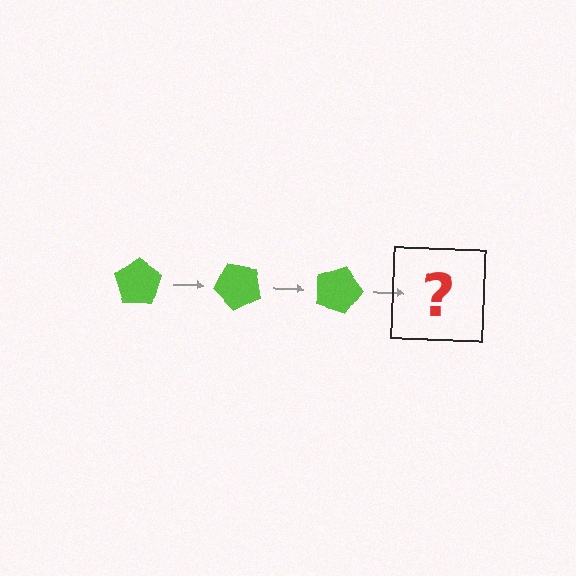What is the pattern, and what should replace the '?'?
The pattern is that the pentagon rotates 45 degrees each step. The '?' should be a lime pentagon rotated 135 degrees.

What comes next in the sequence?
The next element should be a lime pentagon rotated 135 degrees.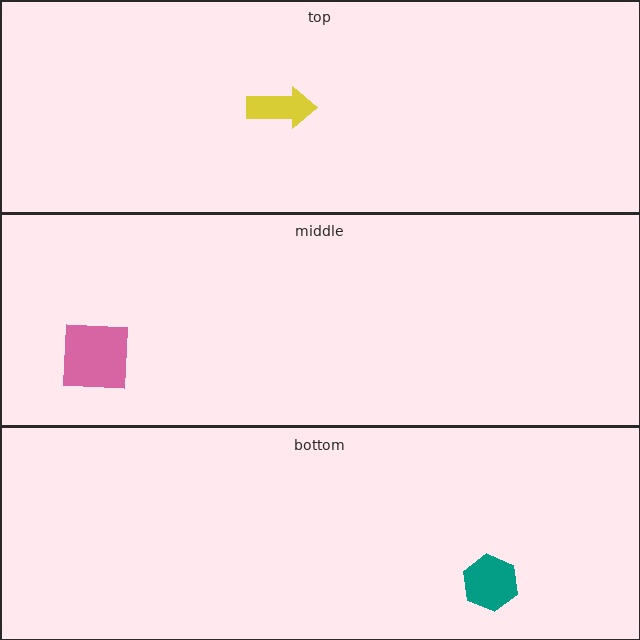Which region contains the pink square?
The middle region.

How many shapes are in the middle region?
1.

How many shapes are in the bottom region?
1.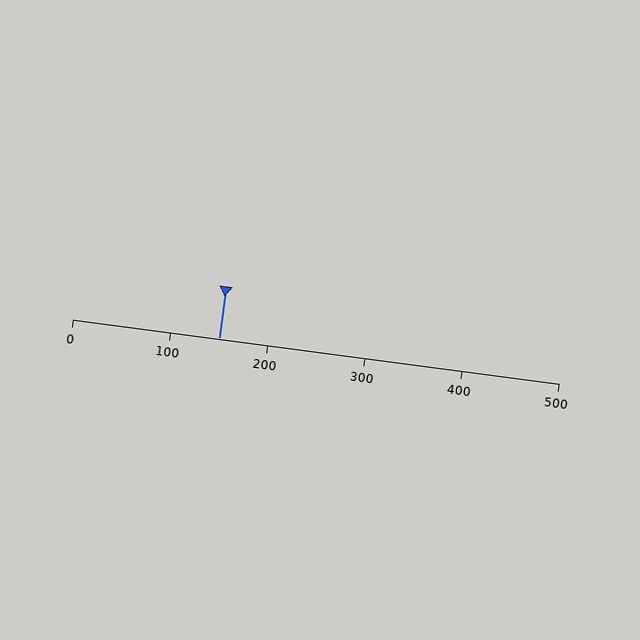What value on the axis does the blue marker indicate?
The marker indicates approximately 150.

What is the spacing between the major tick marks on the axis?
The major ticks are spaced 100 apart.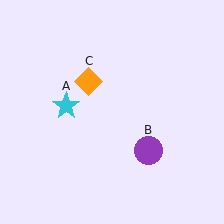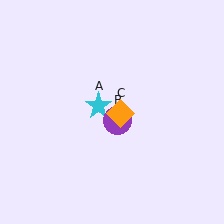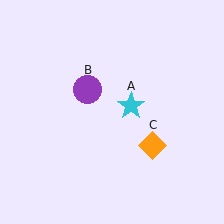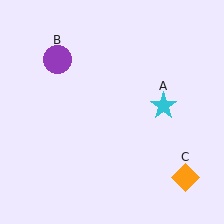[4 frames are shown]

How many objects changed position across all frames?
3 objects changed position: cyan star (object A), purple circle (object B), orange diamond (object C).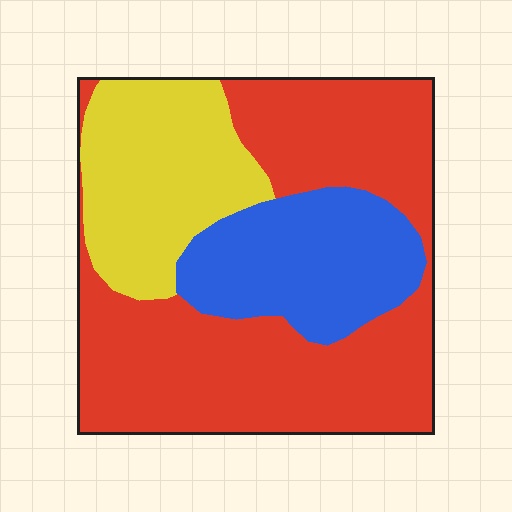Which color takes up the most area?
Red, at roughly 55%.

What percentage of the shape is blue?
Blue takes up about one fifth (1/5) of the shape.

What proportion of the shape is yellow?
Yellow covers around 25% of the shape.